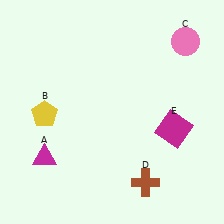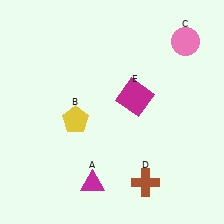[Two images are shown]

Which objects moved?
The objects that moved are: the magenta triangle (A), the yellow pentagon (B), the magenta square (E).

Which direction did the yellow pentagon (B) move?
The yellow pentagon (B) moved right.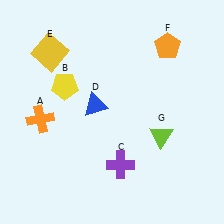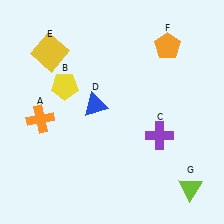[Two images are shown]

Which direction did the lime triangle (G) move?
The lime triangle (G) moved down.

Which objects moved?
The objects that moved are: the purple cross (C), the lime triangle (G).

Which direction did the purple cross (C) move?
The purple cross (C) moved right.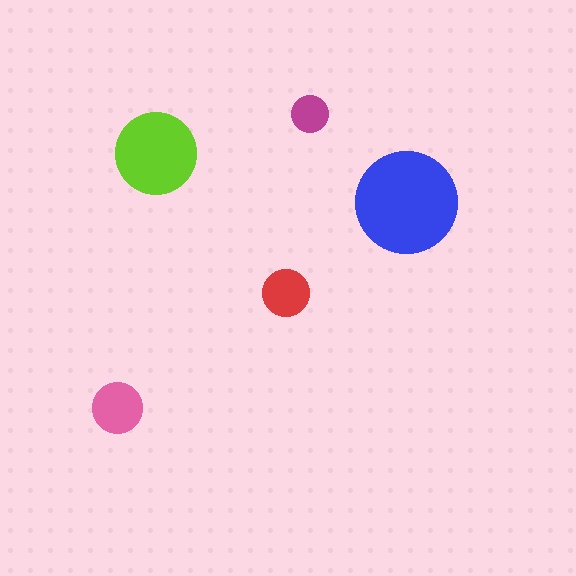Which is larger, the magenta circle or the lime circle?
The lime one.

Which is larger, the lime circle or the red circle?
The lime one.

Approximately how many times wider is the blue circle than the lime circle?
About 1.5 times wider.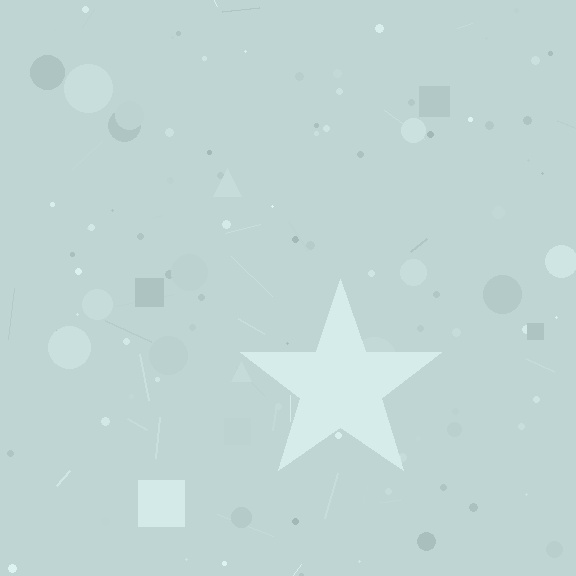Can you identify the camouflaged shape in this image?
The camouflaged shape is a star.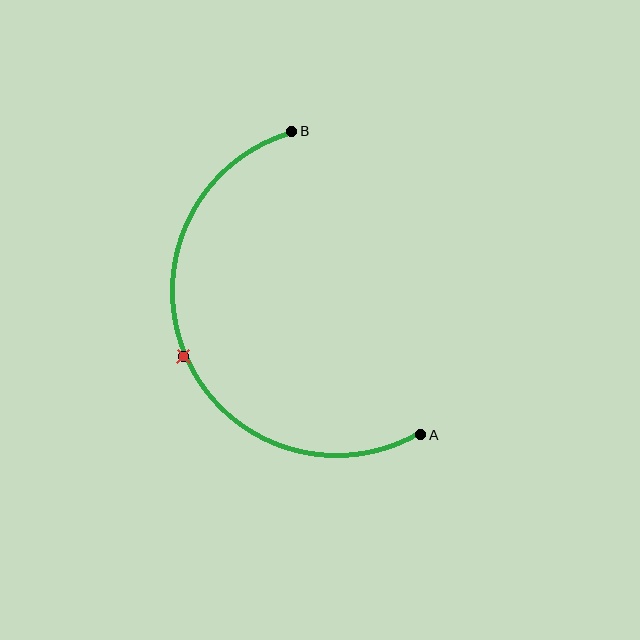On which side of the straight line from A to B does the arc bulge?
The arc bulges to the left of the straight line connecting A and B.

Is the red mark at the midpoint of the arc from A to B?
Yes. The red mark lies on the arc at equal arc-length from both A and B — it is the arc midpoint.